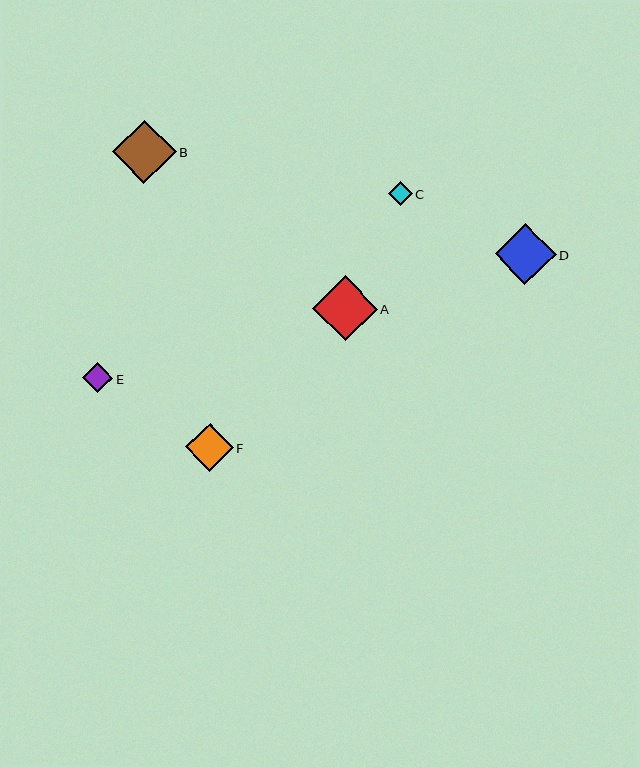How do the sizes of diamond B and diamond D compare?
Diamond B and diamond D are approximately the same size.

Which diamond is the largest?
Diamond A is the largest with a size of approximately 64 pixels.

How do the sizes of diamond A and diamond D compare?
Diamond A and diamond D are approximately the same size.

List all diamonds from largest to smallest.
From largest to smallest: A, B, D, F, E, C.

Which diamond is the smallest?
Diamond C is the smallest with a size of approximately 24 pixels.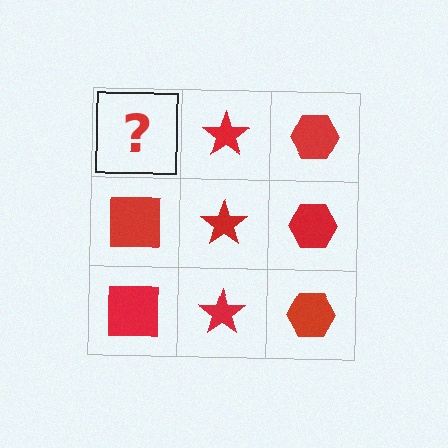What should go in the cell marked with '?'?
The missing cell should contain a red square.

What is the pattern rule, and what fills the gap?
The rule is that each column has a consistent shape. The gap should be filled with a red square.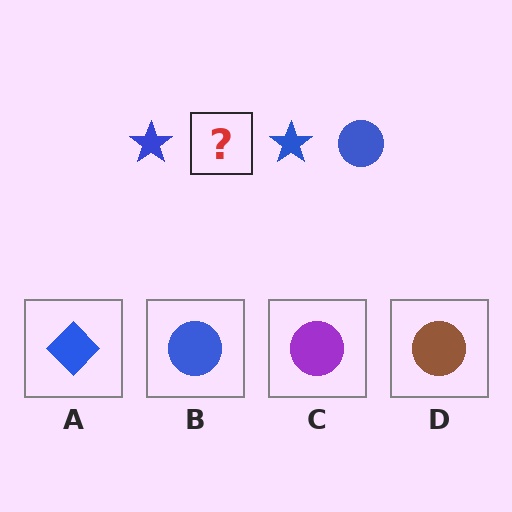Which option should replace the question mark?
Option B.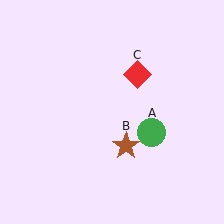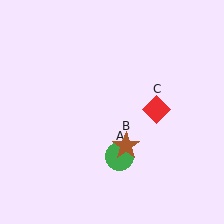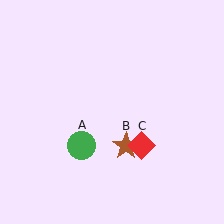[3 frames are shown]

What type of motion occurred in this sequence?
The green circle (object A), red diamond (object C) rotated clockwise around the center of the scene.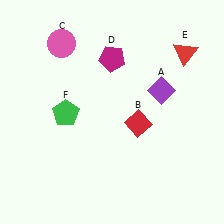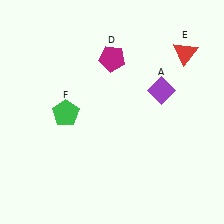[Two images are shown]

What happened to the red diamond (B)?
The red diamond (B) was removed in Image 2. It was in the bottom-right area of Image 1.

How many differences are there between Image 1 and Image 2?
There are 2 differences between the two images.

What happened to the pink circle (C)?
The pink circle (C) was removed in Image 2. It was in the top-left area of Image 1.